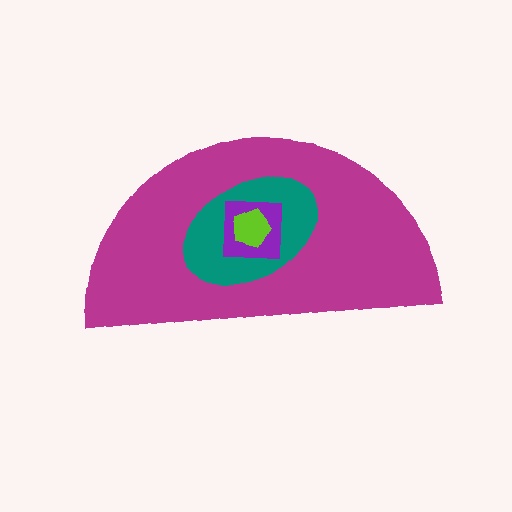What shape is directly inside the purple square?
The lime pentagon.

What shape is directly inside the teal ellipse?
The purple square.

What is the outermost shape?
The magenta semicircle.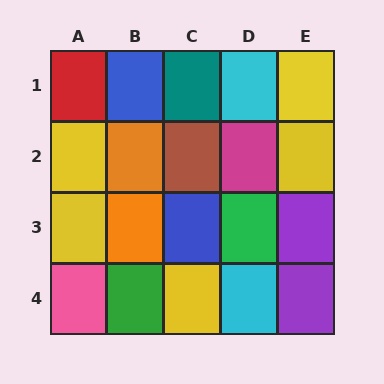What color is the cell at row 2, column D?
Magenta.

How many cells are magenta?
1 cell is magenta.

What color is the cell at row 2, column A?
Yellow.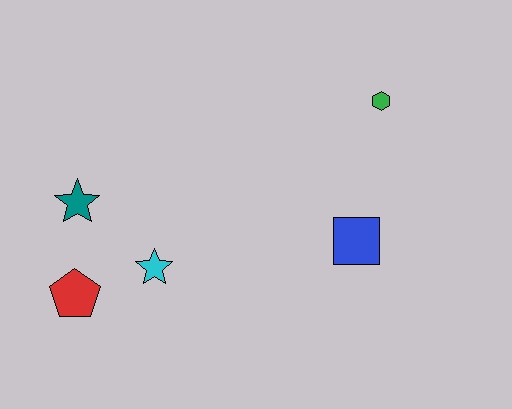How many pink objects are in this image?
There are no pink objects.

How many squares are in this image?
There is 1 square.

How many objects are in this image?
There are 5 objects.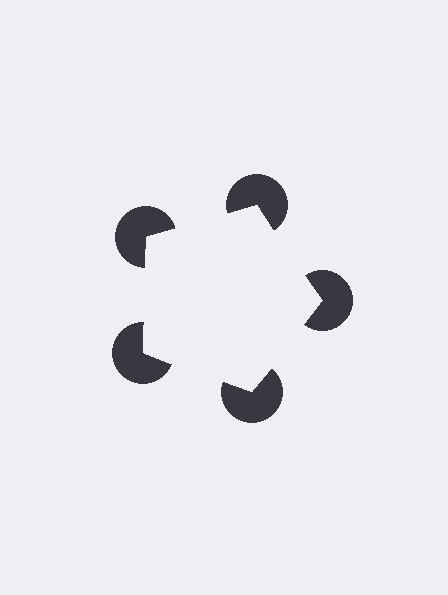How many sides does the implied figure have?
5 sides.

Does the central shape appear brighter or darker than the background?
It typically appears slightly brighter than the background, even though no actual brightness change is drawn.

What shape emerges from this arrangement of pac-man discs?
An illusory pentagon — its edges are inferred from the aligned wedge cuts in the pac-man discs, not physically drawn.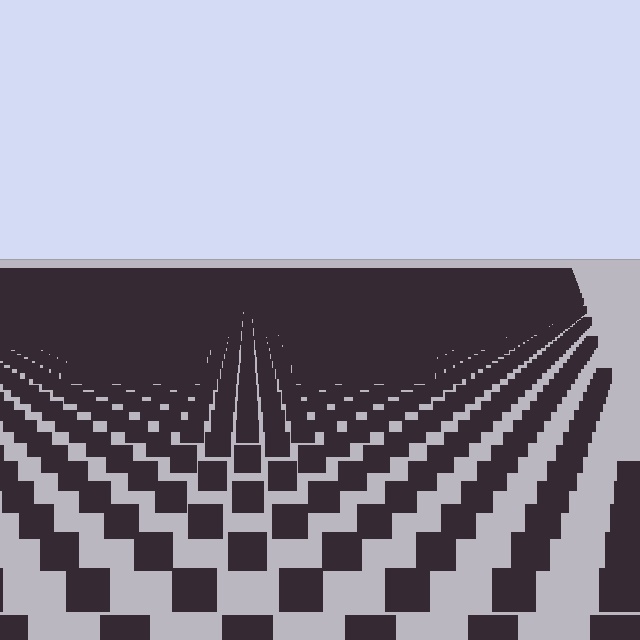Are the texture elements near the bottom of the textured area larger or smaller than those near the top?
Larger. Near the bottom, elements are closer to the viewer and appear at a bigger on-screen size.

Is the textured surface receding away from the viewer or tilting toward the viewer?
The surface is receding away from the viewer. Texture elements get smaller and denser toward the top.